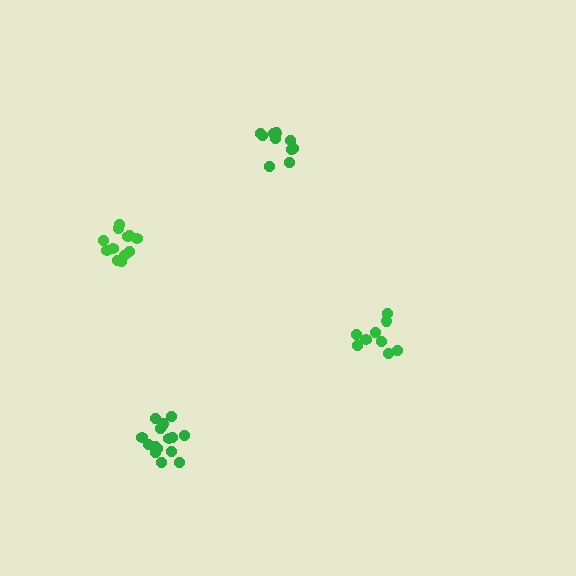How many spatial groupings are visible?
There are 4 spatial groupings.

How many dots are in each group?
Group 1: 9 dots, Group 2: 12 dots, Group 3: 10 dots, Group 4: 15 dots (46 total).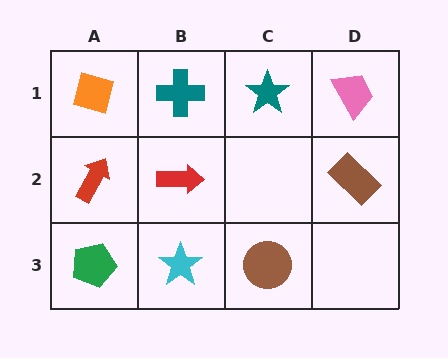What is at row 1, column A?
An orange square.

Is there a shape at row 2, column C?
No, that cell is empty.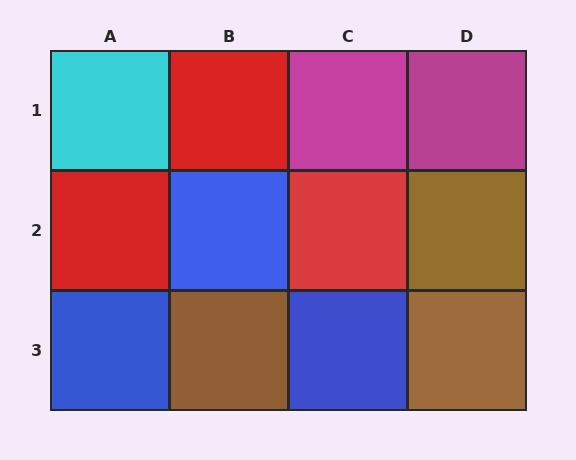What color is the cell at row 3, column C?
Blue.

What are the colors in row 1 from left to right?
Cyan, red, magenta, magenta.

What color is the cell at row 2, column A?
Red.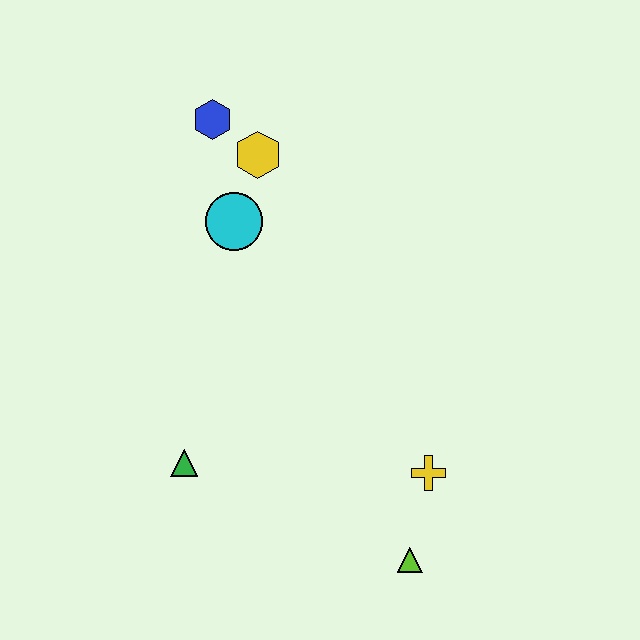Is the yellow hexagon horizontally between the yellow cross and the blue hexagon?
Yes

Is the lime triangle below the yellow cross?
Yes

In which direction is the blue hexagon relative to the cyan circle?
The blue hexagon is above the cyan circle.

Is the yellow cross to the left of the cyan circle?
No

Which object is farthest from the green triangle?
The blue hexagon is farthest from the green triangle.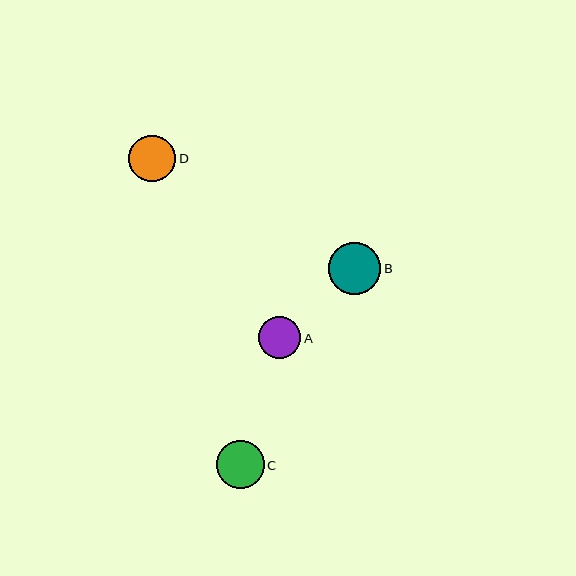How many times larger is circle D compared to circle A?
Circle D is approximately 1.1 times the size of circle A.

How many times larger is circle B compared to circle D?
Circle B is approximately 1.1 times the size of circle D.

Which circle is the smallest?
Circle A is the smallest with a size of approximately 42 pixels.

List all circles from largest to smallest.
From largest to smallest: B, C, D, A.